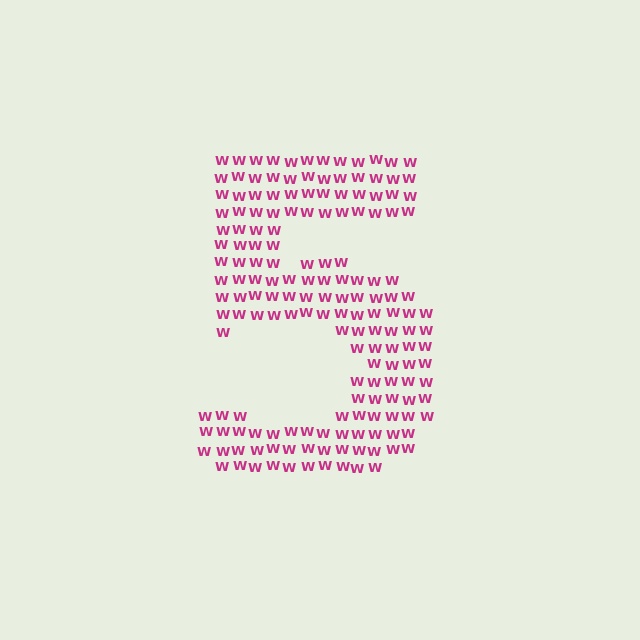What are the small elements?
The small elements are letter W's.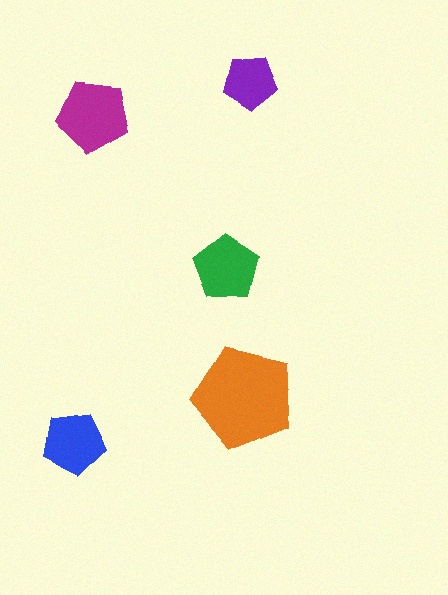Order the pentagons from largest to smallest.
the orange one, the magenta one, the green one, the blue one, the purple one.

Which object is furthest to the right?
The orange pentagon is rightmost.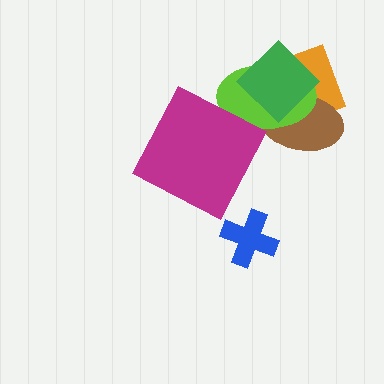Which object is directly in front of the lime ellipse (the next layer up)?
The magenta square is directly in front of the lime ellipse.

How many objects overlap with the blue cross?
0 objects overlap with the blue cross.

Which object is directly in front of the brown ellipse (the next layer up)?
The lime ellipse is directly in front of the brown ellipse.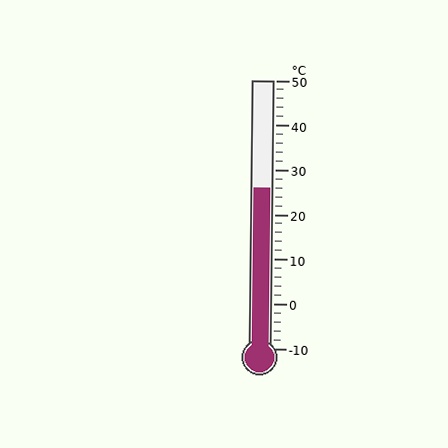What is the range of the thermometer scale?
The thermometer scale ranges from -10°C to 50°C.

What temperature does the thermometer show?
The thermometer shows approximately 26°C.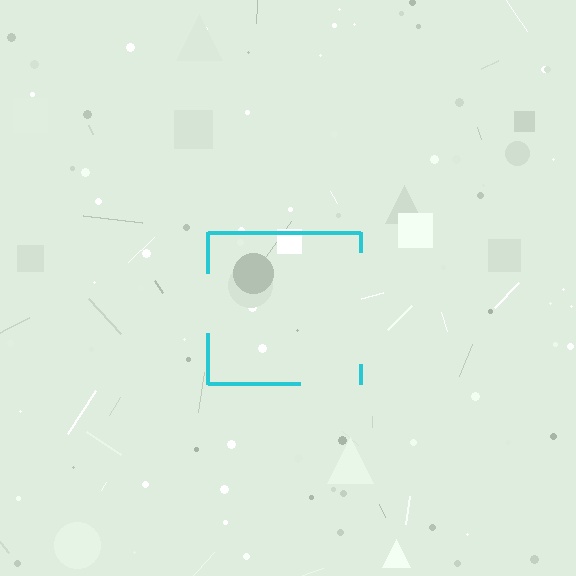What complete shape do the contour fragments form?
The contour fragments form a square.